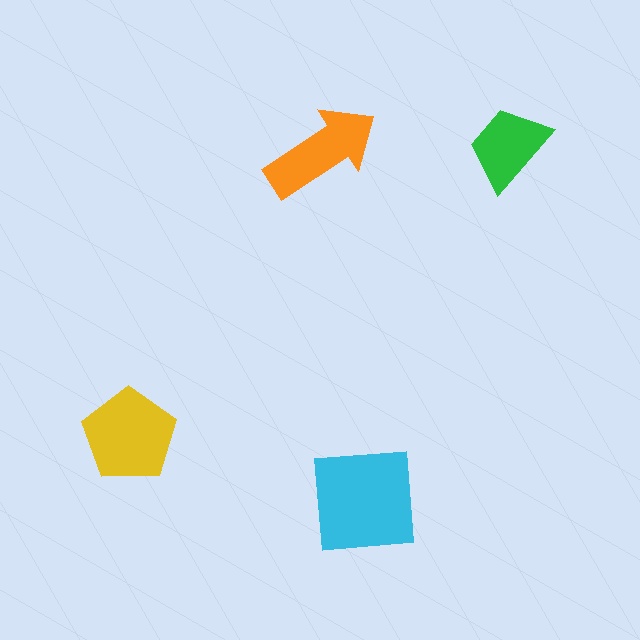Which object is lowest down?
The cyan square is bottommost.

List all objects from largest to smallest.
The cyan square, the yellow pentagon, the orange arrow, the green trapezoid.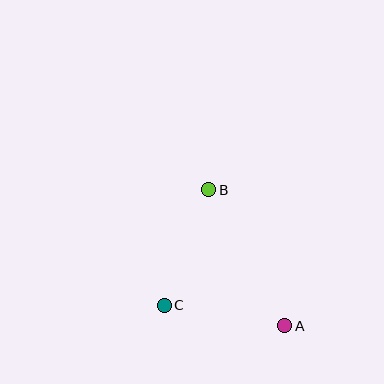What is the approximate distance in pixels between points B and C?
The distance between B and C is approximately 124 pixels.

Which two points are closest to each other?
Points A and C are closest to each other.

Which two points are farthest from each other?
Points A and B are farthest from each other.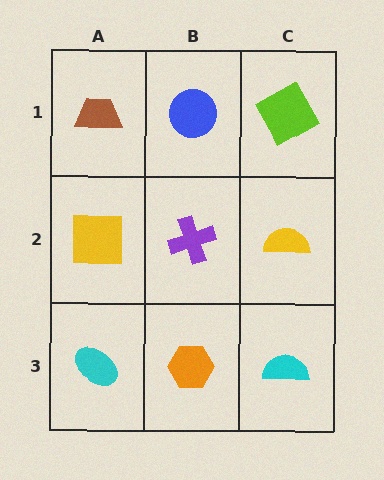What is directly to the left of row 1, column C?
A blue circle.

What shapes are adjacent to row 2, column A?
A brown trapezoid (row 1, column A), a cyan ellipse (row 3, column A), a purple cross (row 2, column B).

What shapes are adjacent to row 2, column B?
A blue circle (row 1, column B), an orange hexagon (row 3, column B), a yellow square (row 2, column A), a yellow semicircle (row 2, column C).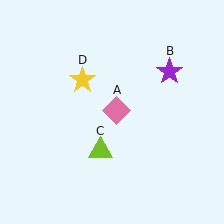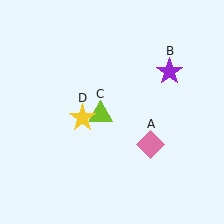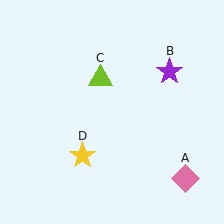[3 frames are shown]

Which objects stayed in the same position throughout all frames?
Purple star (object B) remained stationary.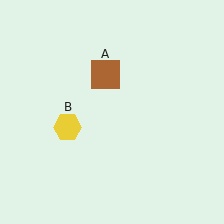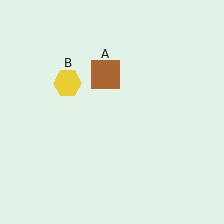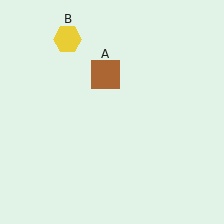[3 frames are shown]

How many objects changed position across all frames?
1 object changed position: yellow hexagon (object B).